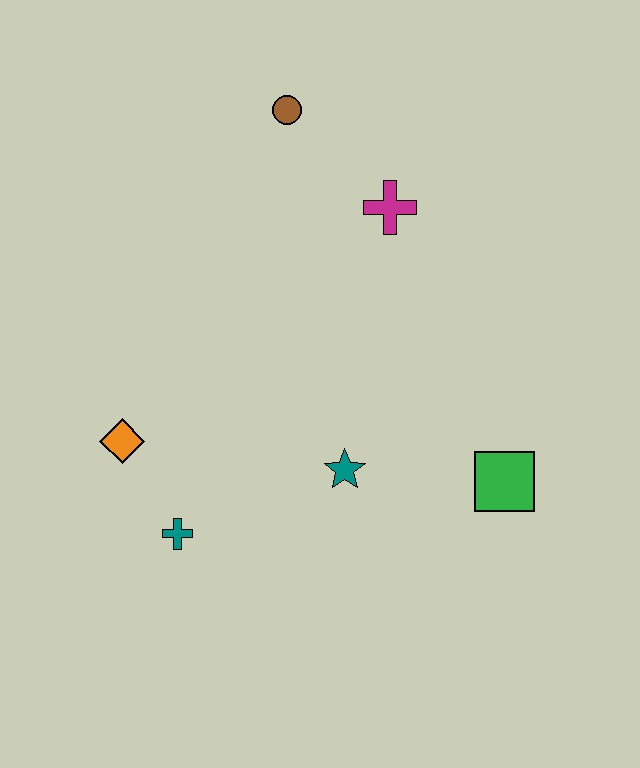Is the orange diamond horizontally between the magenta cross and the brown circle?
No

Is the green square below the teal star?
Yes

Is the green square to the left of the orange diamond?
No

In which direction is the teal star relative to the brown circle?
The teal star is below the brown circle.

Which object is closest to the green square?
The teal star is closest to the green square.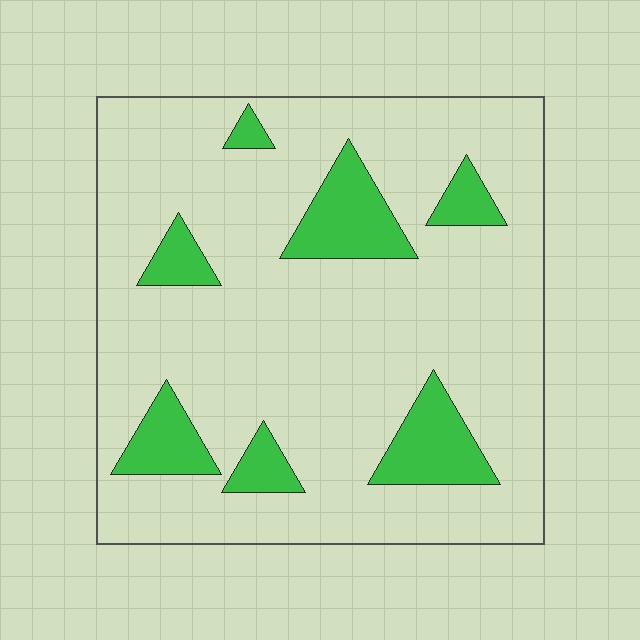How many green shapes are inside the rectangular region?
7.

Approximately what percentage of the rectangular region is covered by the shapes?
Approximately 15%.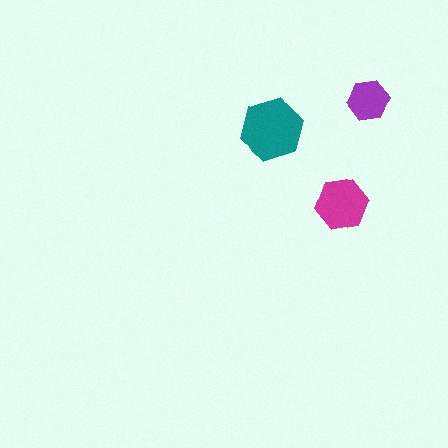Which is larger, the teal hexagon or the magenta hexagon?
The teal one.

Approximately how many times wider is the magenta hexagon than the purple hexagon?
About 1.5 times wider.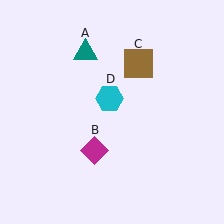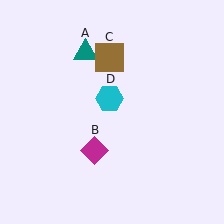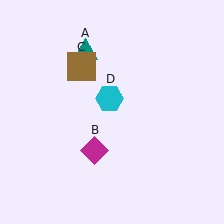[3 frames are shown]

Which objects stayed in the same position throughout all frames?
Teal triangle (object A) and magenta diamond (object B) and cyan hexagon (object D) remained stationary.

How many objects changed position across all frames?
1 object changed position: brown square (object C).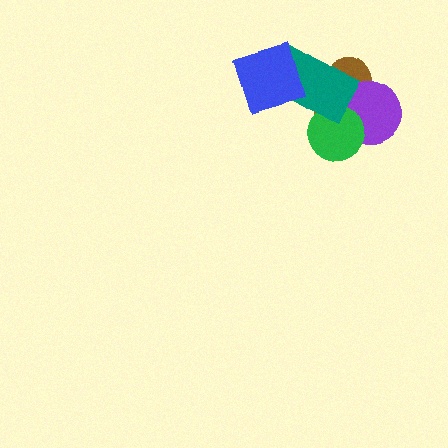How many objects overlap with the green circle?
3 objects overlap with the green circle.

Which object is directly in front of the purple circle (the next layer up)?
The green circle is directly in front of the purple circle.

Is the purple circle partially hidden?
Yes, it is partially covered by another shape.